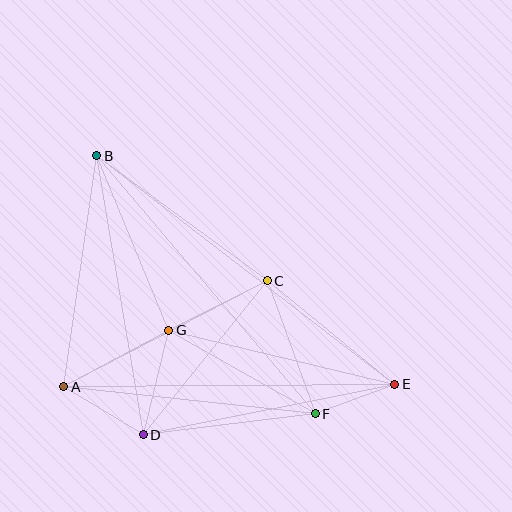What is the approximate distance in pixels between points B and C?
The distance between B and C is approximately 211 pixels.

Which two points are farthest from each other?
Points B and E are farthest from each other.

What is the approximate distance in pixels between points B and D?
The distance between B and D is approximately 282 pixels.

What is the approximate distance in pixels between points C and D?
The distance between C and D is approximately 197 pixels.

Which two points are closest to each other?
Points E and F are closest to each other.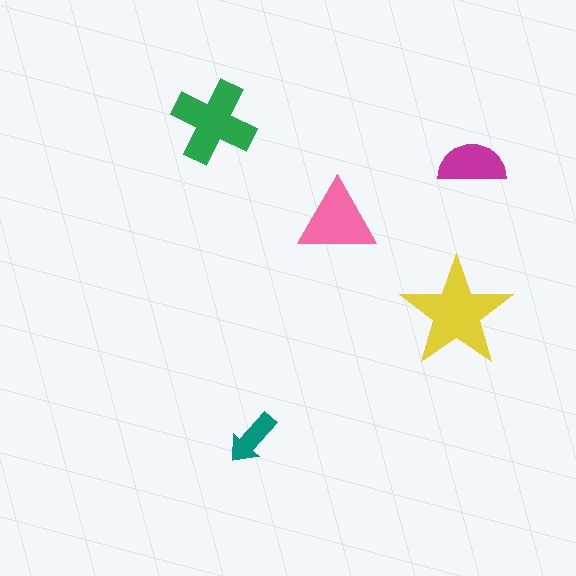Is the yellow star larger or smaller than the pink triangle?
Larger.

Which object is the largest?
The yellow star.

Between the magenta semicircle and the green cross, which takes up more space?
The green cross.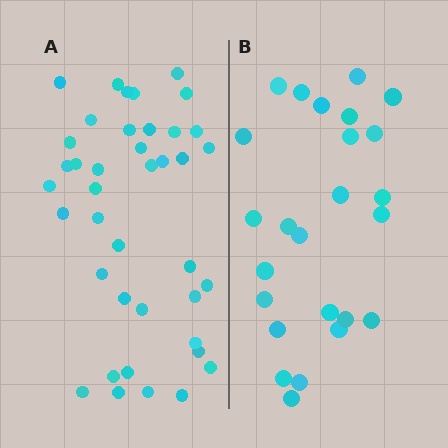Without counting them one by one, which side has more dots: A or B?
Region A (the left region) has more dots.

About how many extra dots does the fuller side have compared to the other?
Region A has approximately 15 more dots than region B.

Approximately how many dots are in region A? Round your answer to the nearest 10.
About 40 dots.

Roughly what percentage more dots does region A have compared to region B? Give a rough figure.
About 60% more.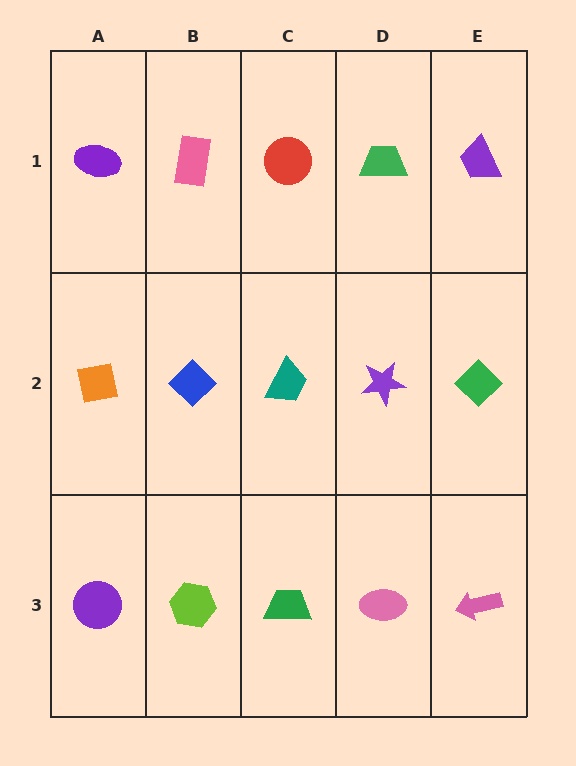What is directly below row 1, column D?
A purple star.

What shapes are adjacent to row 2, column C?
A red circle (row 1, column C), a green trapezoid (row 3, column C), a blue diamond (row 2, column B), a purple star (row 2, column D).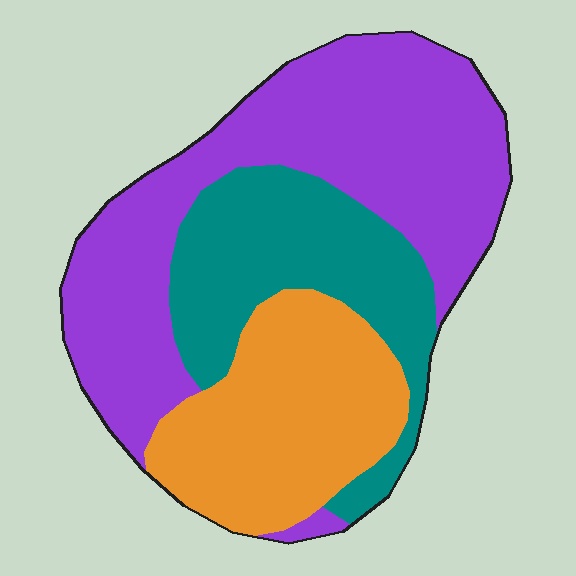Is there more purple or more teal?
Purple.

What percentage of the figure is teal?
Teal takes up about one quarter (1/4) of the figure.